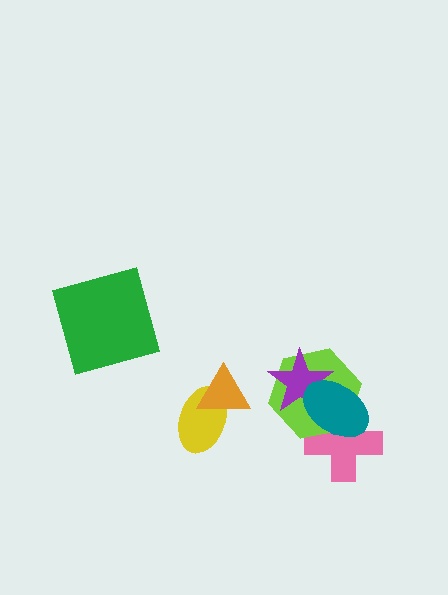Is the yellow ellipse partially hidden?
Yes, it is partially covered by another shape.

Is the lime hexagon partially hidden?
Yes, it is partially covered by another shape.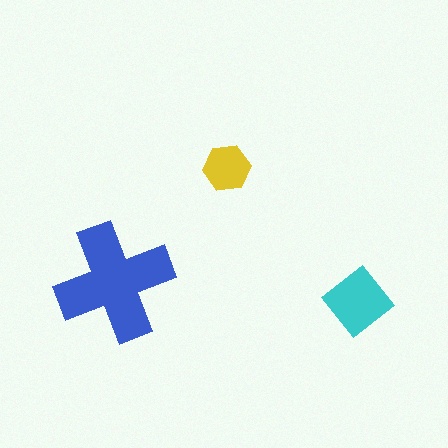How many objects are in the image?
There are 3 objects in the image.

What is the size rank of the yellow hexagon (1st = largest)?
3rd.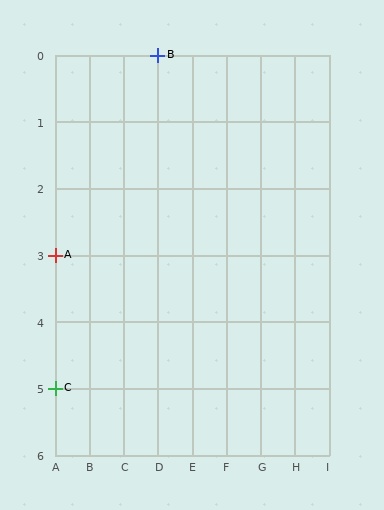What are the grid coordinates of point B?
Point B is at grid coordinates (D, 0).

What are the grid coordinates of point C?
Point C is at grid coordinates (A, 5).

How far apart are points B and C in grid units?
Points B and C are 3 columns and 5 rows apart (about 5.8 grid units diagonally).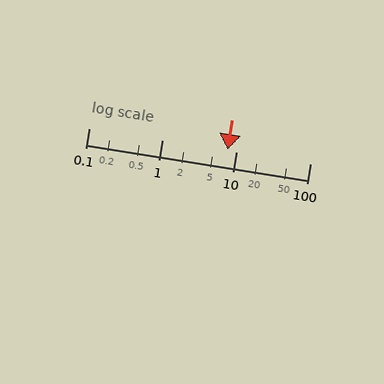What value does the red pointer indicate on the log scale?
The pointer indicates approximately 7.7.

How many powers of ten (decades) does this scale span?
The scale spans 3 decades, from 0.1 to 100.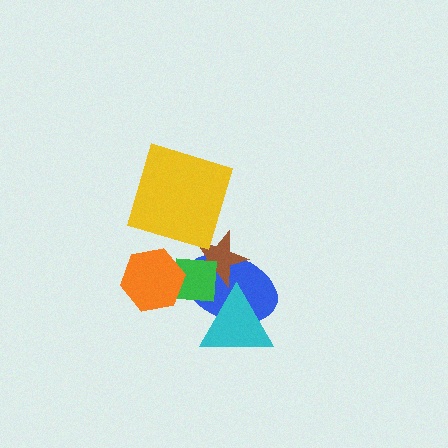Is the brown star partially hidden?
Yes, it is partially covered by another shape.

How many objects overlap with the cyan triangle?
2 objects overlap with the cyan triangle.